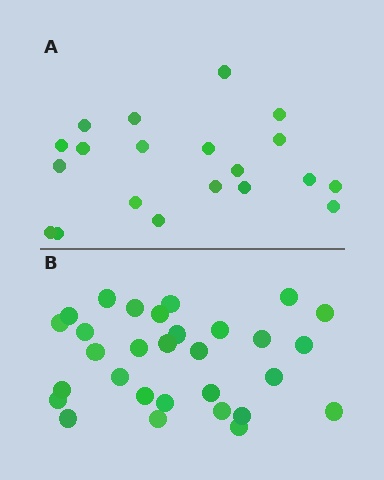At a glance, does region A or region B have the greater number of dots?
Region B (the bottom region) has more dots.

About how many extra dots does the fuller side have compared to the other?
Region B has roughly 10 or so more dots than region A.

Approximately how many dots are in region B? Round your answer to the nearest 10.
About 30 dots.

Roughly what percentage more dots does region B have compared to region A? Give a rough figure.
About 50% more.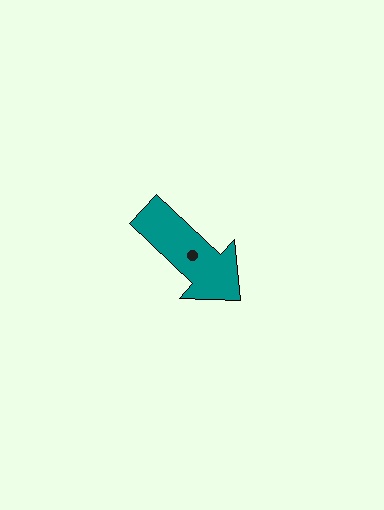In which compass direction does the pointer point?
Southeast.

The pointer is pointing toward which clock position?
Roughly 4 o'clock.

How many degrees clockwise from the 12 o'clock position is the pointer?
Approximately 133 degrees.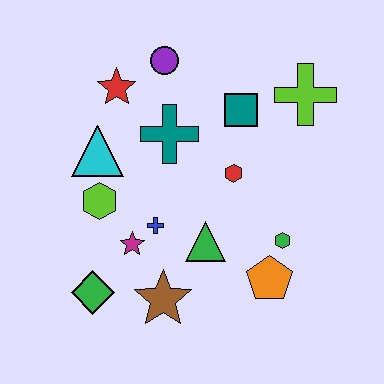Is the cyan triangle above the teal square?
No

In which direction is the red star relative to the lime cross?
The red star is to the left of the lime cross.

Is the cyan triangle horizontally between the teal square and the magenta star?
No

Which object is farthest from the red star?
The orange pentagon is farthest from the red star.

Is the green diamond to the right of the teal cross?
No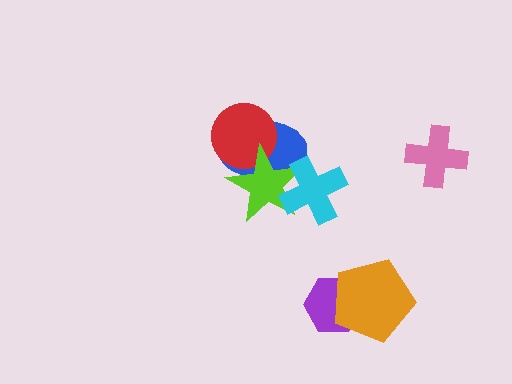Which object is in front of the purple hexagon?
The orange pentagon is in front of the purple hexagon.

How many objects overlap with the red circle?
2 objects overlap with the red circle.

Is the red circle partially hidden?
Yes, it is partially covered by another shape.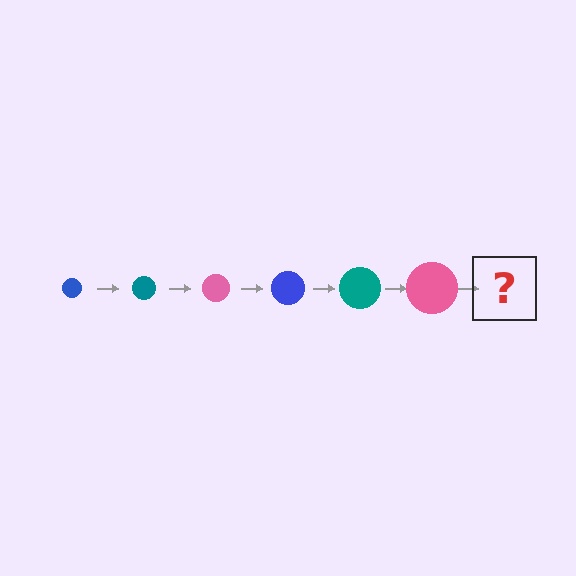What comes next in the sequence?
The next element should be a blue circle, larger than the previous one.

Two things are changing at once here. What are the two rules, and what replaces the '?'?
The two rules are that the circle grows larger each step and the color cycles through blue, teal, and pink. The '?' should be a blue circle, larger than the previous one.